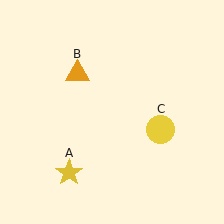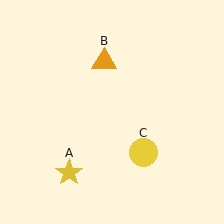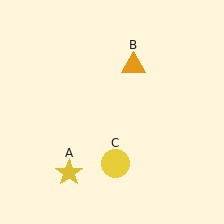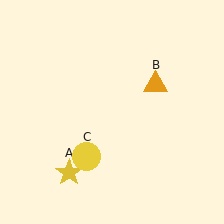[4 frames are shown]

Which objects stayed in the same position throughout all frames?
Yellow star (object A) remained stationary.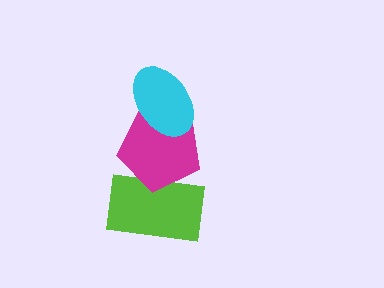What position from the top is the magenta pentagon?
The magenta pentagon is 2nd from the top.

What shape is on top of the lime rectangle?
The magenta pentagon is on top of the lime rectangle.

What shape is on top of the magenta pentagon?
The cyan ellipse is on top of the magenta pentagon.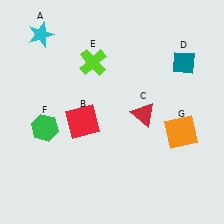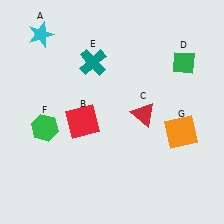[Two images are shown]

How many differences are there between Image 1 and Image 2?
There are 2 differences between the two images.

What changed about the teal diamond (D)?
In Image 1, D is teal. In Image 2, it changed to green.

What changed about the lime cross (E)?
In Image 1, E is lime. In Image 2, it changed to teal.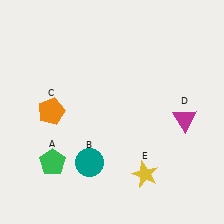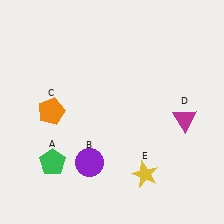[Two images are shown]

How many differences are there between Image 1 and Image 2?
There is 1 difference between the two images.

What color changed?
The circle (B) changed from teal in Image 1 to purple in Image 2.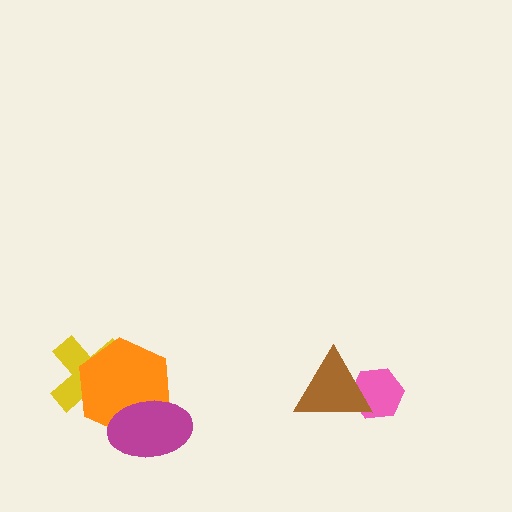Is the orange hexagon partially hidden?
Yes, it is partially covered by another shape.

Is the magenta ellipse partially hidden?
No, no other shape covers it.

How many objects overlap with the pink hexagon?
1 object overlaps with the pink hexagon.